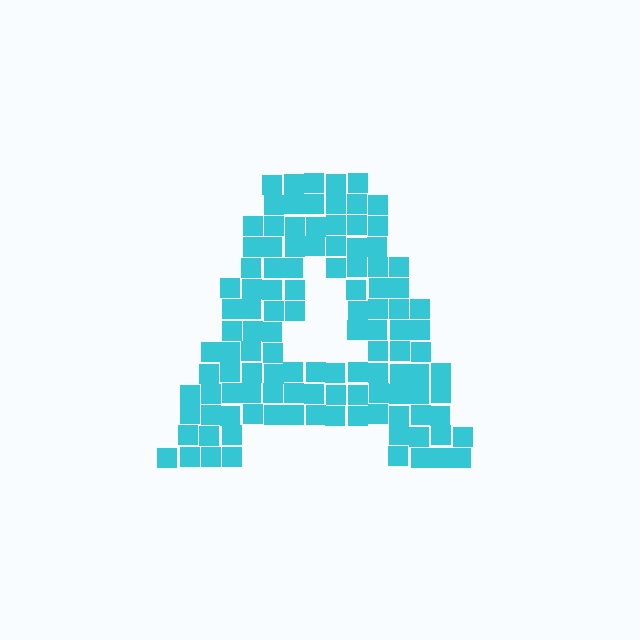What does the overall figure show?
The overall figure shows the letter A.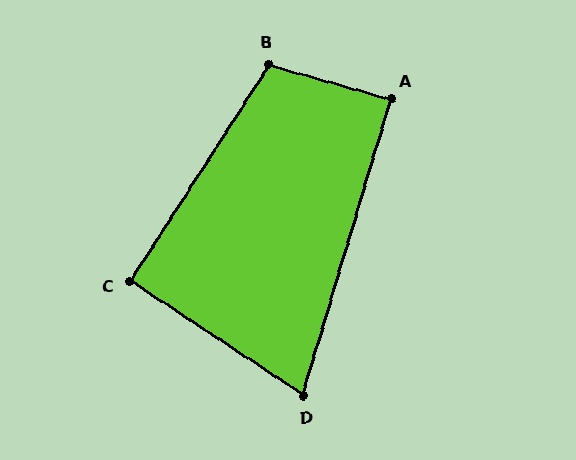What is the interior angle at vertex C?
Approximately 91 degrees (approximately right).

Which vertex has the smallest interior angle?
D, at approximately 73 degrees.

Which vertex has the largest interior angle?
B, at approximately 107 degrees.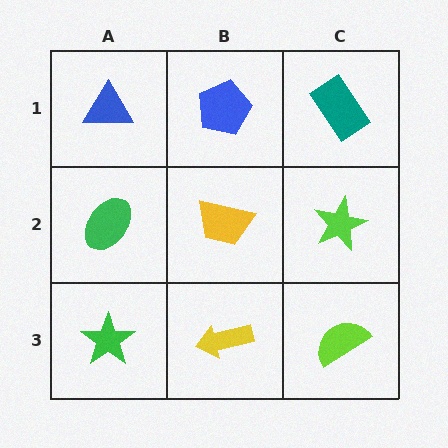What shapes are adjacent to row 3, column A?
A green ellipse (row 2, column A), a yellow arrow (row 3, column B).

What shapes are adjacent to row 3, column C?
A lime star (row 2, column C), a yellow arrow (row 3, column B).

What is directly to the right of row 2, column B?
A lime star.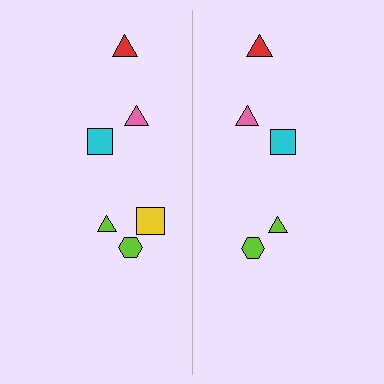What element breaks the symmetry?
A yellow square is missing from the right side.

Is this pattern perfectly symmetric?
No, the pattern is not perfectly symmetric. A yellow square is missing from the right side.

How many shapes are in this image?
There are 11 shapes in this image.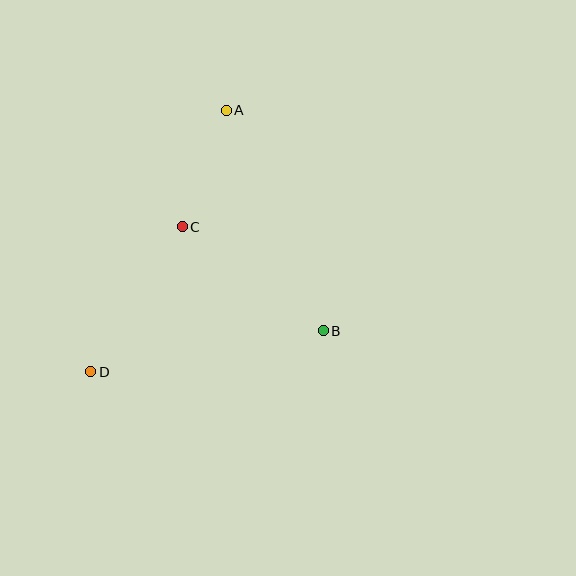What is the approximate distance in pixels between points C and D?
The distance between C and D is approximately 172 pixels.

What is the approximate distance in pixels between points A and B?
The distance between A and B is approximately 241 pixels.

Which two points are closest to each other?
Points A and C are closest to each other.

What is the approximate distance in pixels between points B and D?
The distance between B and D is approximately 236 pixels.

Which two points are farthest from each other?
Points A and D are farthest from each other.